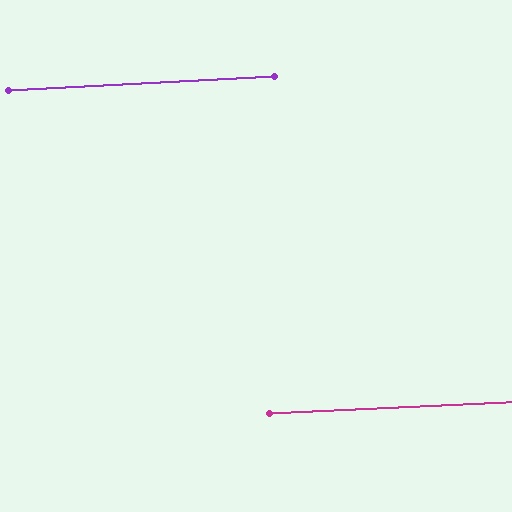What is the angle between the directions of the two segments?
Approximately 0 degrees.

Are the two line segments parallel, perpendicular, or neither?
Parallel — their directions differ by only 0.3°.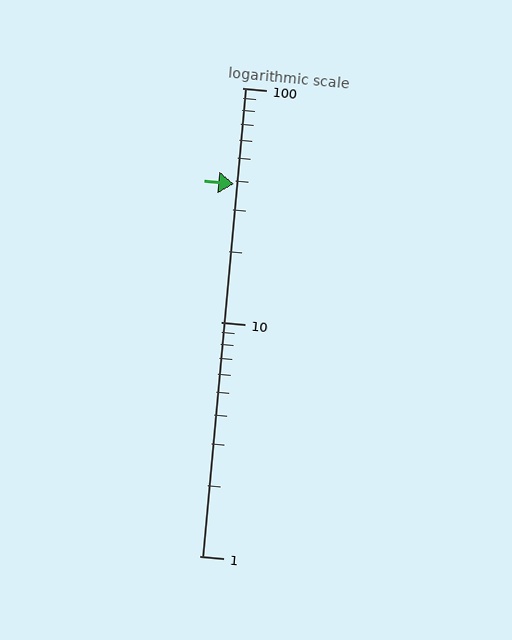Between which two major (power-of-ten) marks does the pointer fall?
The pointer is between 10 and 100.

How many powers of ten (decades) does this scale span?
The scale spans 2 decades, from 1 to 100.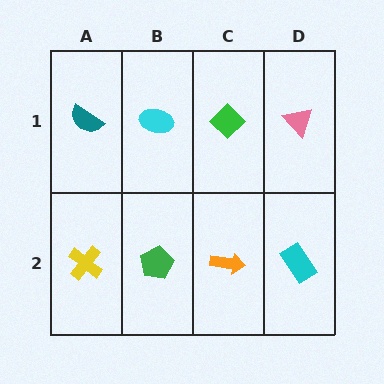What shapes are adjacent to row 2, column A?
A teal semicircle (row 1, column A), a green pentagon (row 2, column B).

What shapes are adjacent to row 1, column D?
A cyan rectangle (row 2, column D), a green diamond (row 1, column C).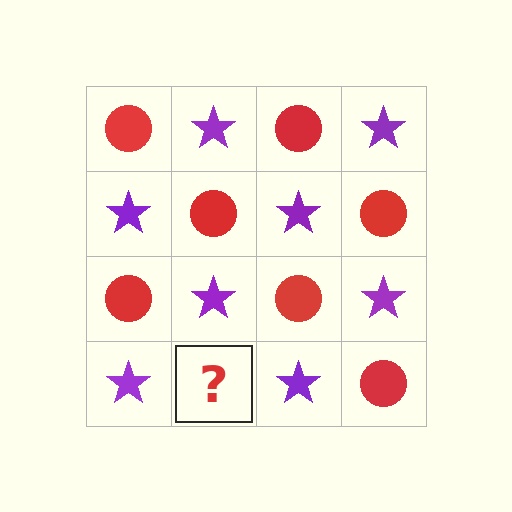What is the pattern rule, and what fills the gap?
The rule is that it alternates red circle and purple star in a checkerboard pattern. The gap should be filled with a red circle.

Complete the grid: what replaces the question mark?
The question mark should be replaced with a red circle.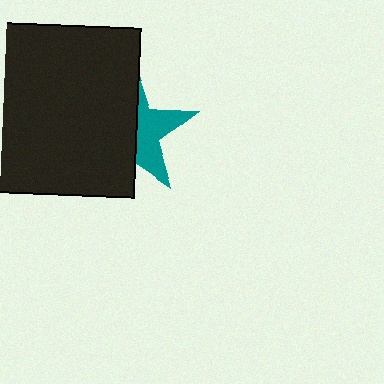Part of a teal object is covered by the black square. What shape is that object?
It is a star.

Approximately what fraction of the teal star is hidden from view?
Roughly 60% of the teal star is hidden behind the black square.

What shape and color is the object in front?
The object in front is a black square.